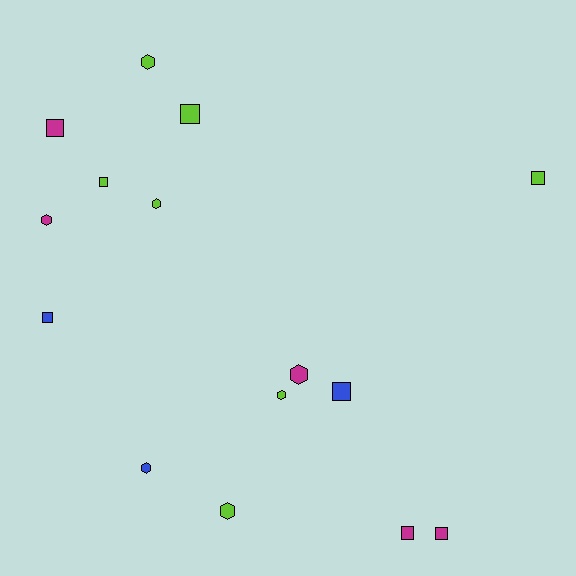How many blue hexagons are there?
There is 1 blue hexagon.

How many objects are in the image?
There are 15 objects.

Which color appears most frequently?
Lime, with 7 objects.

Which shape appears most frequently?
Square, with 8 objects.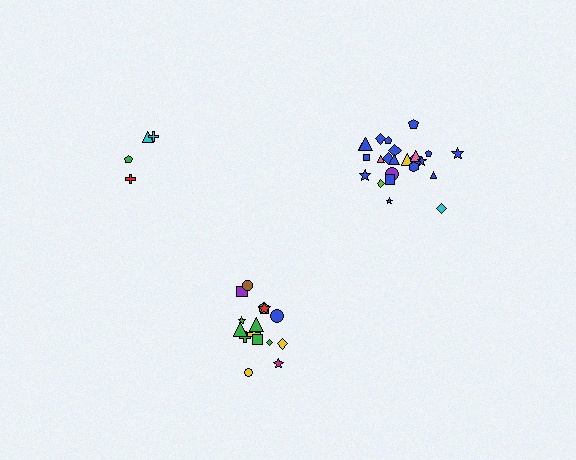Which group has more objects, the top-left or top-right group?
The top-right group.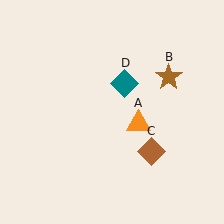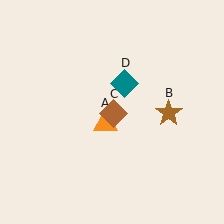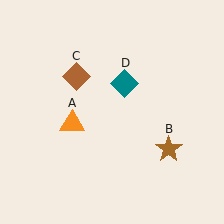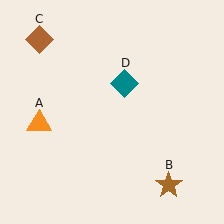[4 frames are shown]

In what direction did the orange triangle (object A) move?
The orange triangle (object A) moved left.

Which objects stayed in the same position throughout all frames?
Teal diamond (object D) remained stationary.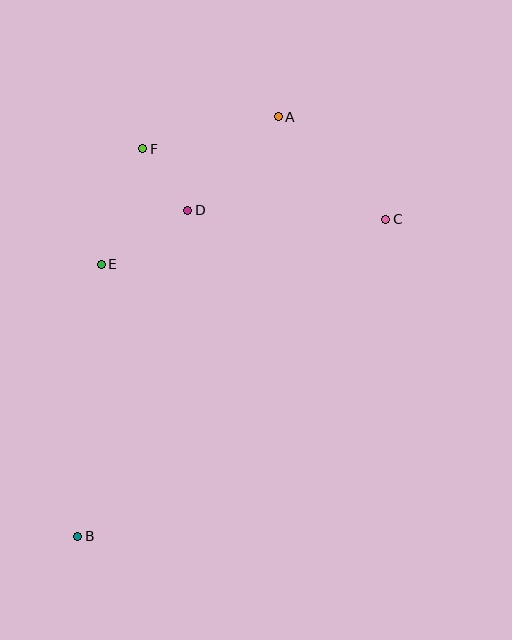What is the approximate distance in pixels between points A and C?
The distance between A and C is approximately 149 pixels.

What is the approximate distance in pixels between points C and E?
The distance between C and E is approximately 288 pixels.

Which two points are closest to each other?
Points D and F are closest to each other.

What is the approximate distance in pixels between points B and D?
The distance between B and D is approximately 344 pixels.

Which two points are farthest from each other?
Points A and B are farthest from each other.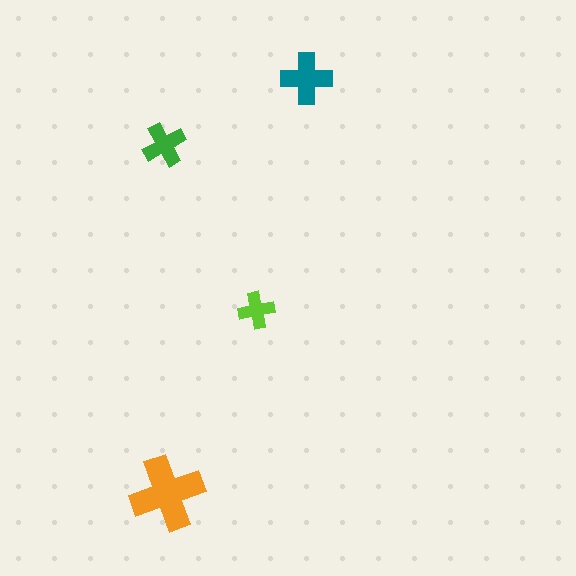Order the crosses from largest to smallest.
the orange one, the teal one, the green one, the lime one.